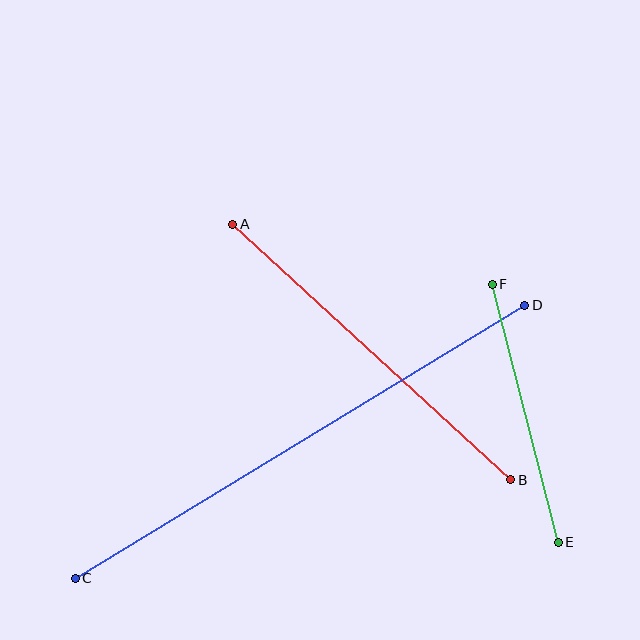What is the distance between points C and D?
The distance is approximately 526 pixels.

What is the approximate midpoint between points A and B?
The midpoint is at approximately (372, 352) pixels.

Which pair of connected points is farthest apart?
Points C and D are farthest apart.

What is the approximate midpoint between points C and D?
The midpoint is at approximately (300, 442) pixels.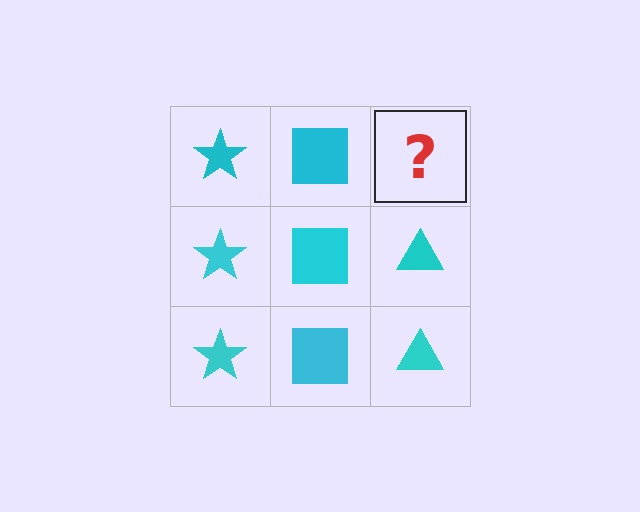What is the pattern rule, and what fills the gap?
The rule is that each column has a consistent shape. The gap should be filled with a cyan triangle.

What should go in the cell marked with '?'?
The missing cell should contain a cyan triangle.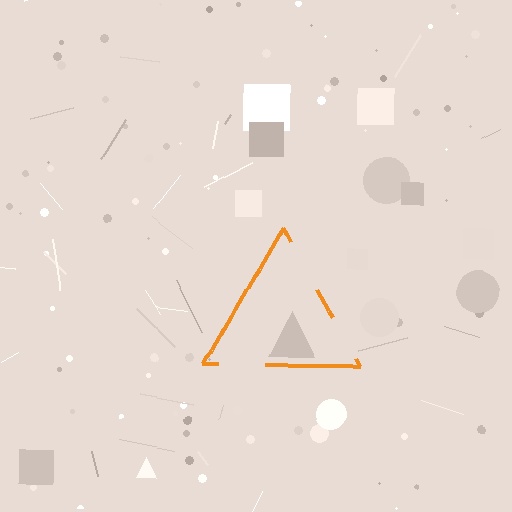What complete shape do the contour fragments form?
The contour fragments form a triangle.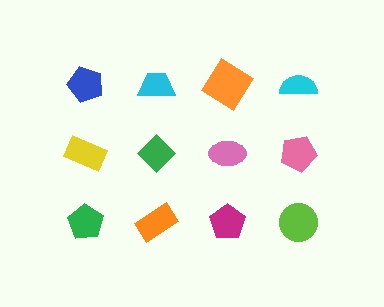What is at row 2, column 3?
A pink ellipse.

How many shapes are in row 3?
4 shapes.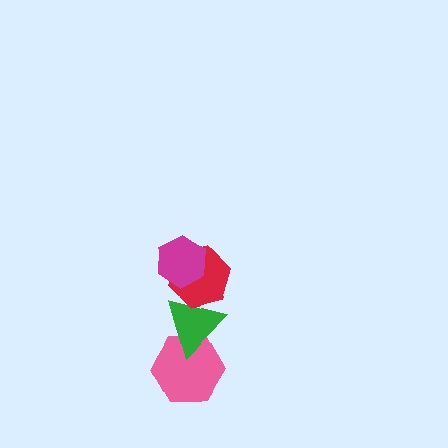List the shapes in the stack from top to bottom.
From top to bottom: the magenta hexagon, the red hexagon, the green triangle, the pink hexagon.